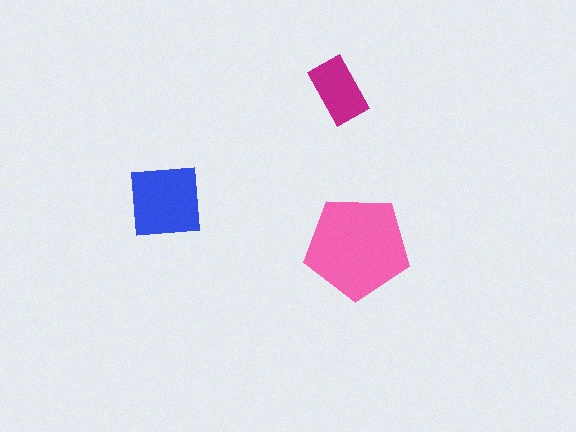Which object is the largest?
The pink pentagon.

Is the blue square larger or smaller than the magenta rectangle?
Larger.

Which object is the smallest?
The magenta rectangle.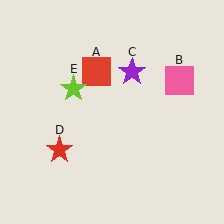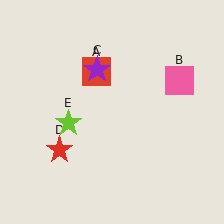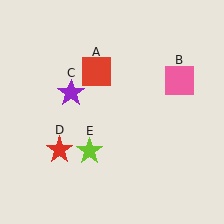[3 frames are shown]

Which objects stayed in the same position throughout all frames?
Red square (object A) and pink square (object B) and red star (object D) remained stationary.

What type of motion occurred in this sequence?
The purple star (object C), lime star (object E) rotated counterclockwise around the center of the scene.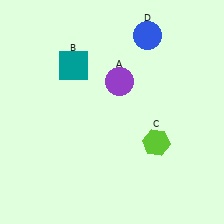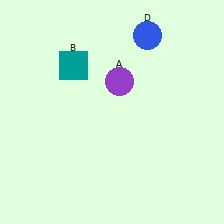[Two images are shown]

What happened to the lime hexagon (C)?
The lime hexagon (C) was removed in Image 2. It was in the bottom-right area of Image 1.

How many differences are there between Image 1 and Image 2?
There is 1 difference between the two images.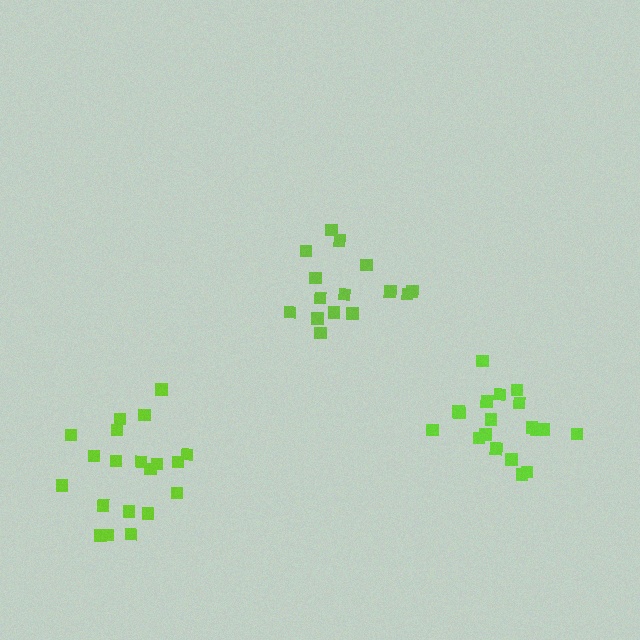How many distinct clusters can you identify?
There are 3 distinct clusters.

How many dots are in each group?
Group 1: 15 dots, Group 2: 19 dots, Group 3: 20 dots (54 total).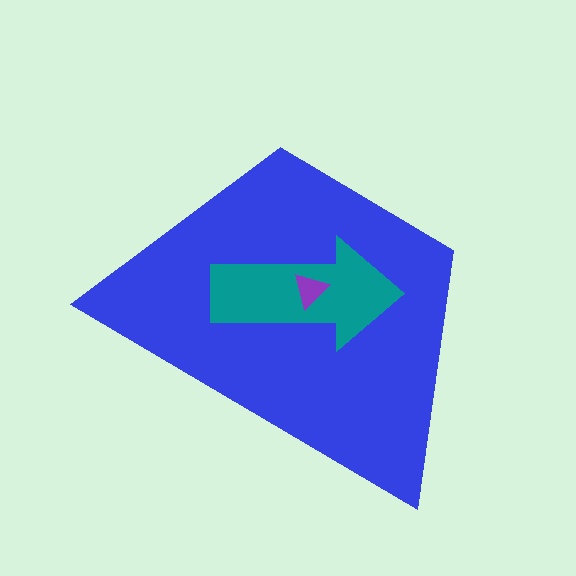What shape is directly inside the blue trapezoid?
The teal arrow.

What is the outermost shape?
The blue trapezoid.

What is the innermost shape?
The purple triangle.